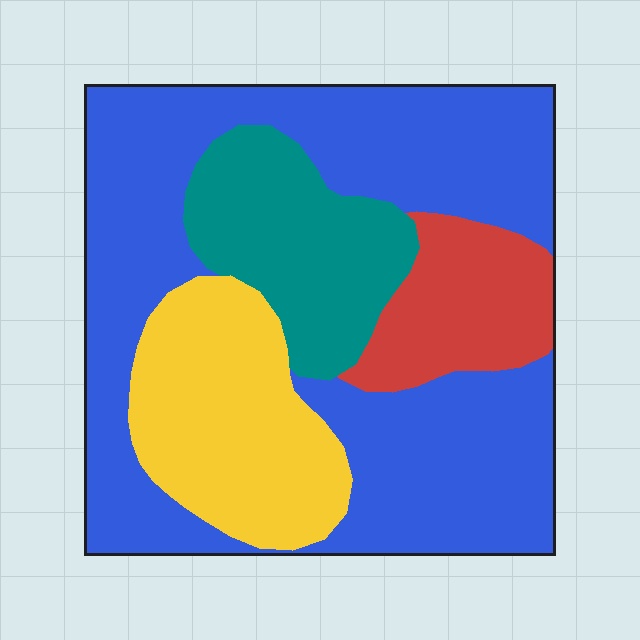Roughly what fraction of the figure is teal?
Teal takes up about one sixth (1/6) of the figure.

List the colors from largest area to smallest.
From largest to smallest: blue, yellow, teal, red.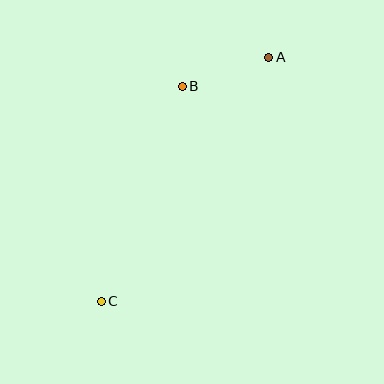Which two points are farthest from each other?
Points A and C are farthest from each other.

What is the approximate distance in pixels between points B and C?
The distance between B and C is approximately 230 pixels.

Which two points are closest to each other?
Points A and B are closest to each other.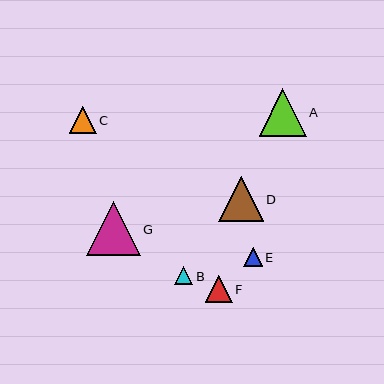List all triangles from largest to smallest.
From largest to smallest: G, A, D, C, F, E, B.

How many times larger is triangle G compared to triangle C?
Triangle G is approximately 2.0 times the size of triangle C.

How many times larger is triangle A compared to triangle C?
Triangle A is approximately 1.8 times the size of triangle C.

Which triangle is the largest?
Triangle G is the largest with a size of approximately 54 pixels.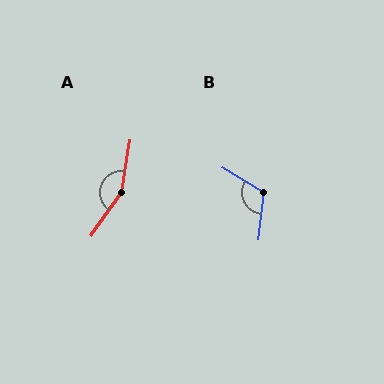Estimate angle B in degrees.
Approximately 114 degrees.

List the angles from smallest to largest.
B (114°), A (155°).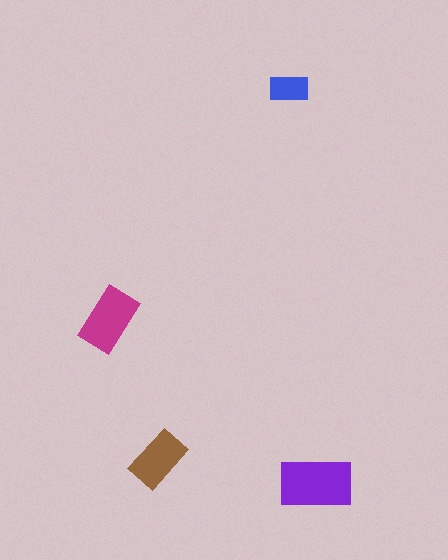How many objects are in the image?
There are 4 objects in the image.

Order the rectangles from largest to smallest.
the purple one, the magenta one, the brown one, the blue one.